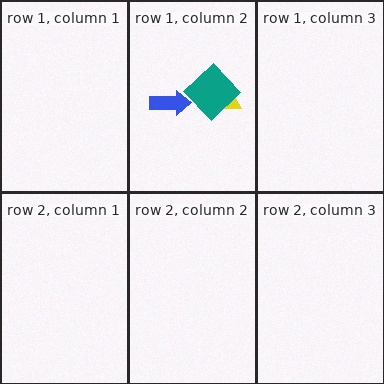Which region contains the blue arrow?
The row 1, column 2 region.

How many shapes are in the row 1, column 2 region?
3.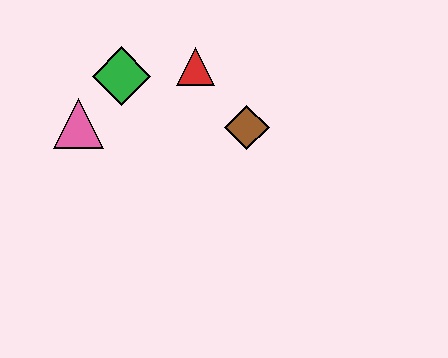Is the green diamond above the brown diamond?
Yes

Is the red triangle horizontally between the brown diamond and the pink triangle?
Yes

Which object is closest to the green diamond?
The pink triangle is closest to the green diamond.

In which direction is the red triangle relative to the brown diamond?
The red triangle is above the brown diamond.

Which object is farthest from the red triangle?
The pink triangle is farthest from the red triangle.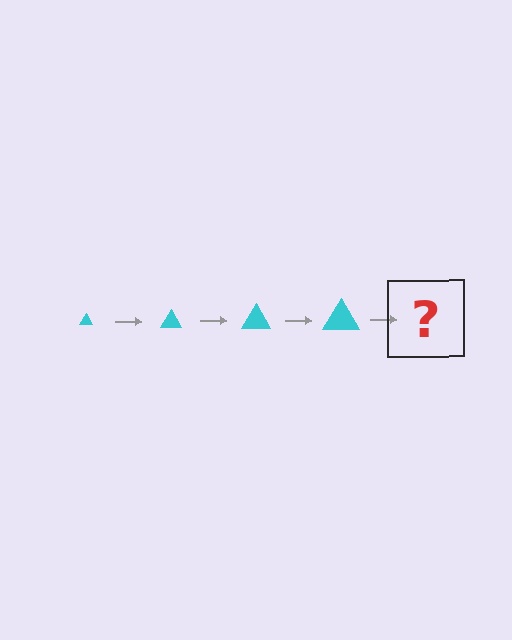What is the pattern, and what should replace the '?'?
The pattern is that the triangle gets progressively larger each step. The '?' should be a cyan triangle, larger than the previous one.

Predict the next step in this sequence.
The next step is a cyan triangle, larger than the previous one.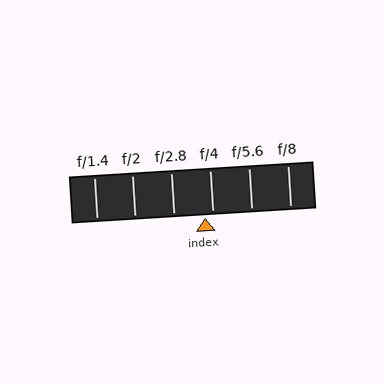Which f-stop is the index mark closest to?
The index mark is closest to f/4.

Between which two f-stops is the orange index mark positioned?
The index mark is between f/2.8 and f/4.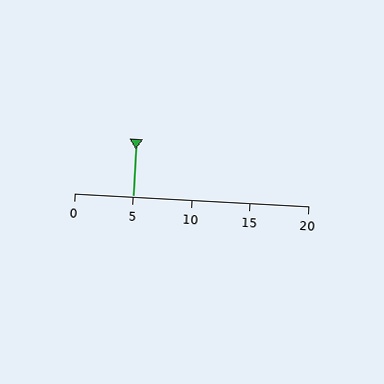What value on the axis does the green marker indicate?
The marker indicates approximately 5.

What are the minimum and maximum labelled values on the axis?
The axis runs from 0 to 20.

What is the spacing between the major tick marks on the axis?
The major ticks are spaced 5 apart.